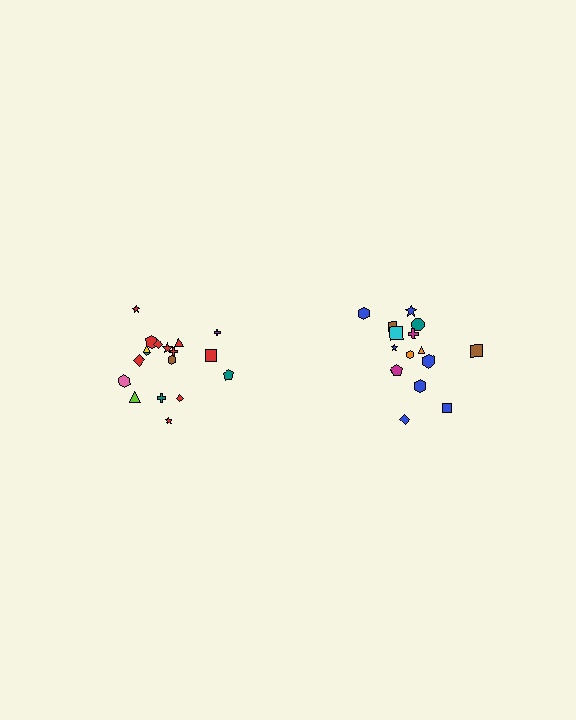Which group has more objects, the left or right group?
The left group.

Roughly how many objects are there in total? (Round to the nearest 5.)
Roughly 35 objects in total.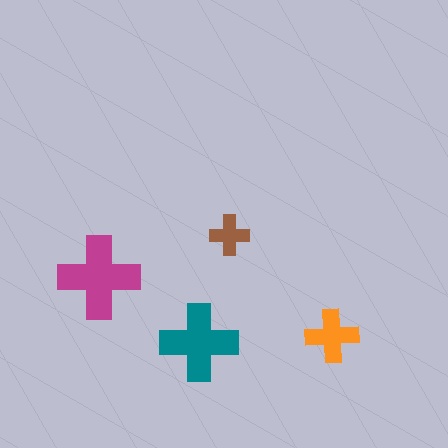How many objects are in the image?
There are 4 objects in the image.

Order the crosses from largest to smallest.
the magenta one, the teal one, the orange one, the brown one.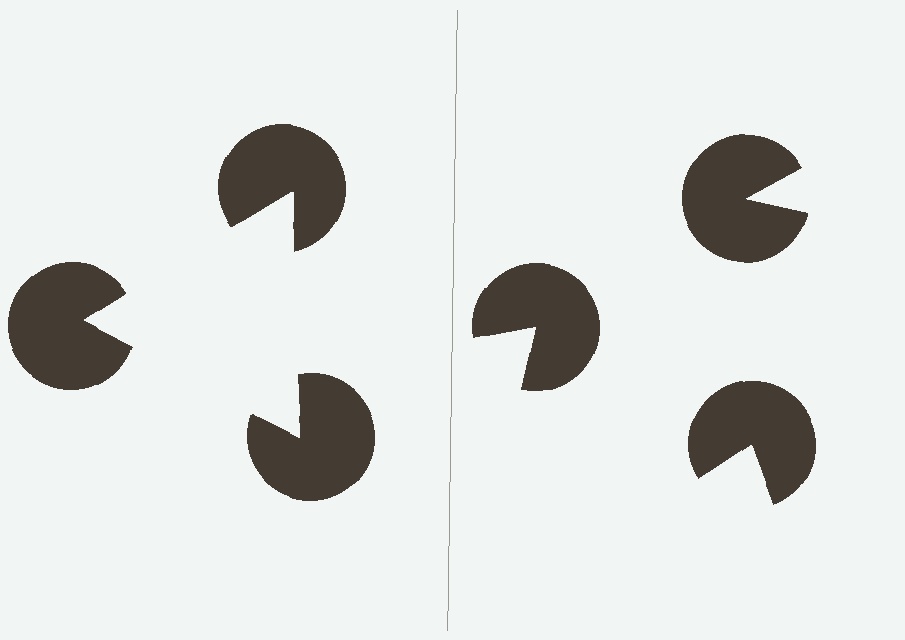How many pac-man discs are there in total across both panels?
6 — 3 on each side.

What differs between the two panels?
The pac-man discs are positioned identically on both sides; only the wedge orientations differ. On the left they align to a triangle; on the right they are misaligned.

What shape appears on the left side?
An illusory triangle.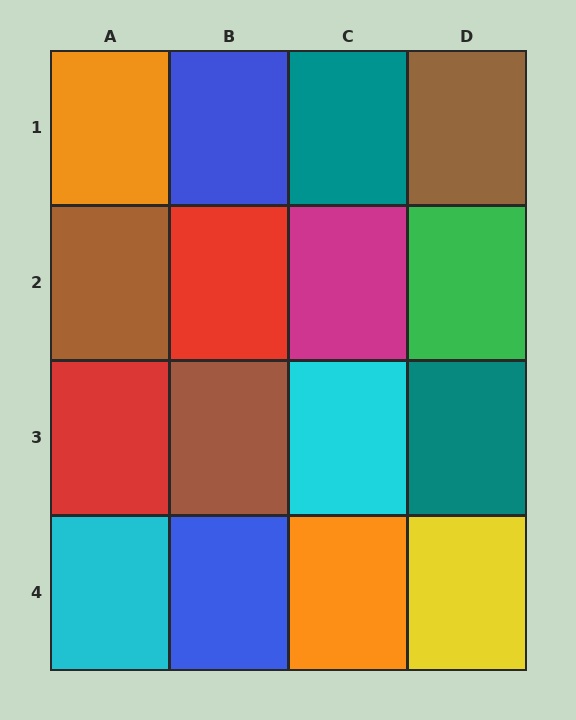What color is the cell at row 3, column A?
Red.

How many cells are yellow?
1 cell is yellow.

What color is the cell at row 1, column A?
Orange.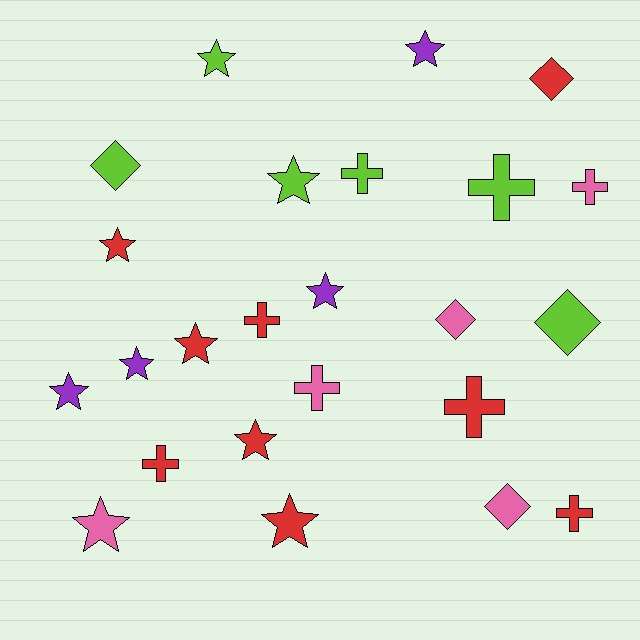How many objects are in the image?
There are 24 objects.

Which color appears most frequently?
Red, with 9 objects.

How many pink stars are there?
There is 1 pink star.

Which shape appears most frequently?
Star, with 11 objects.